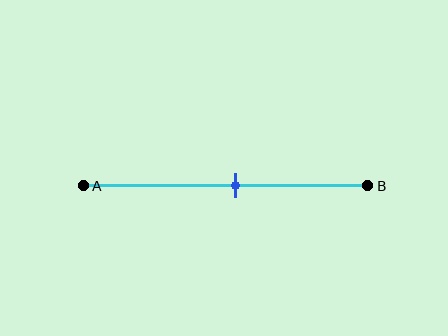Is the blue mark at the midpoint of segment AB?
No, the mark is at about 55% from A, not at the 50% midpoint.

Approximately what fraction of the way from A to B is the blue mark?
The blue mark is approximately 55% of the way from A to B.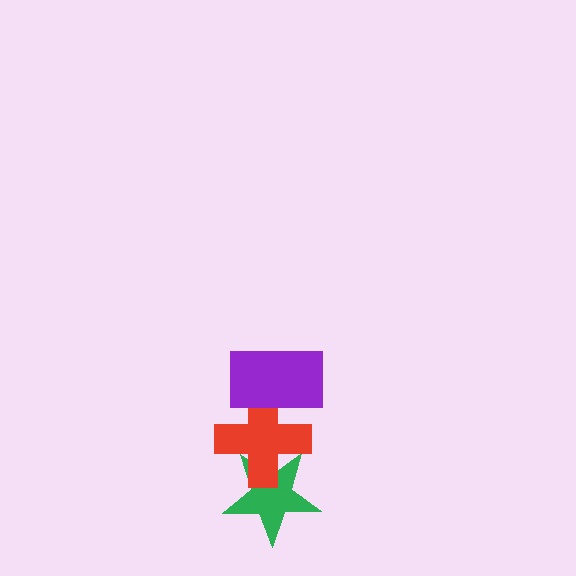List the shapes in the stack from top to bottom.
From top to bottom: the purple rectangle, the red cross, the green star.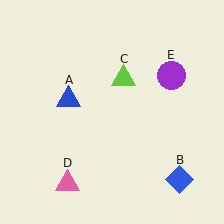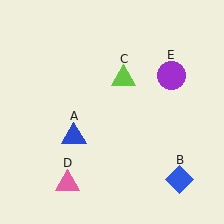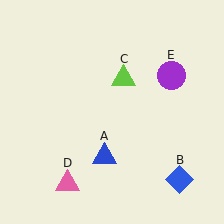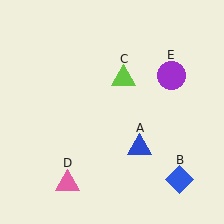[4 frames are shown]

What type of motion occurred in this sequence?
The blue triangle (object A) rotated counterclockwise around the center of the scene.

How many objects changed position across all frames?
1 object changed position: blue triangle (object A).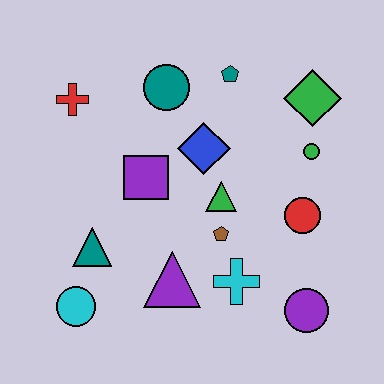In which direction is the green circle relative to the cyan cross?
The green circle is above the cyan cross.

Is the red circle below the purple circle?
No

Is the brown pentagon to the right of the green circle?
No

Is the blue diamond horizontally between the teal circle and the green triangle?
Yes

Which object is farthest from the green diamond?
The cyan circle is farthest from the green diamond.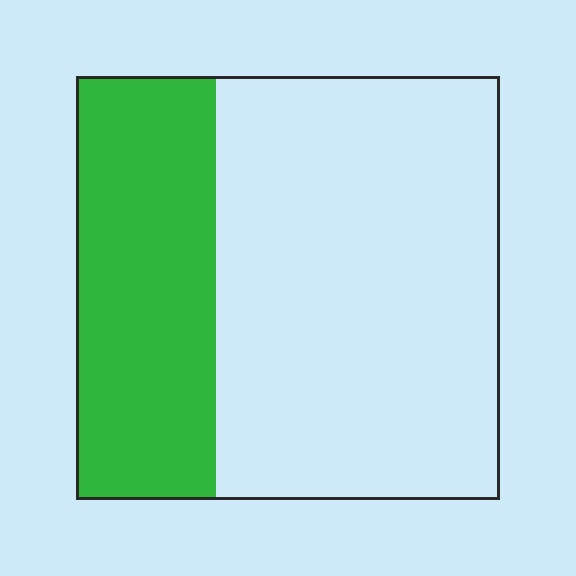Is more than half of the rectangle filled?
No.